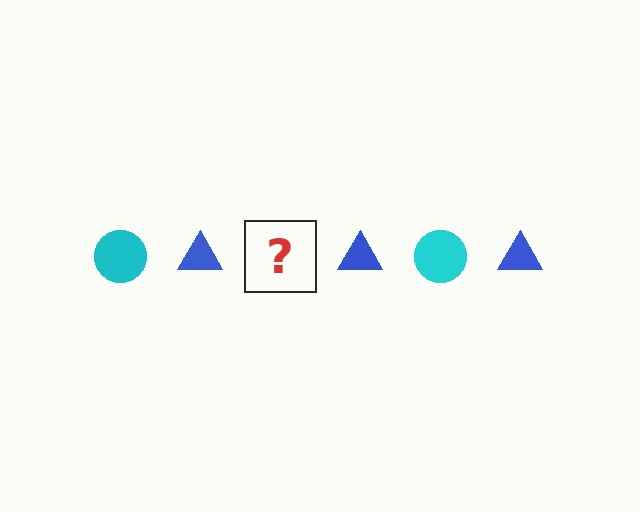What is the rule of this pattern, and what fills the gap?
The rule is that the pattern alternates between cyan circle and blue triangle. The gap should be filled with a cyan circle.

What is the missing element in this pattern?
The missing element is a cyan circle.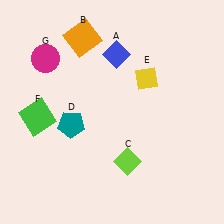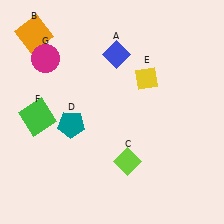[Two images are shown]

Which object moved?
The orange square (B) moved left.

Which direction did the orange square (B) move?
The orange square (B) moved left.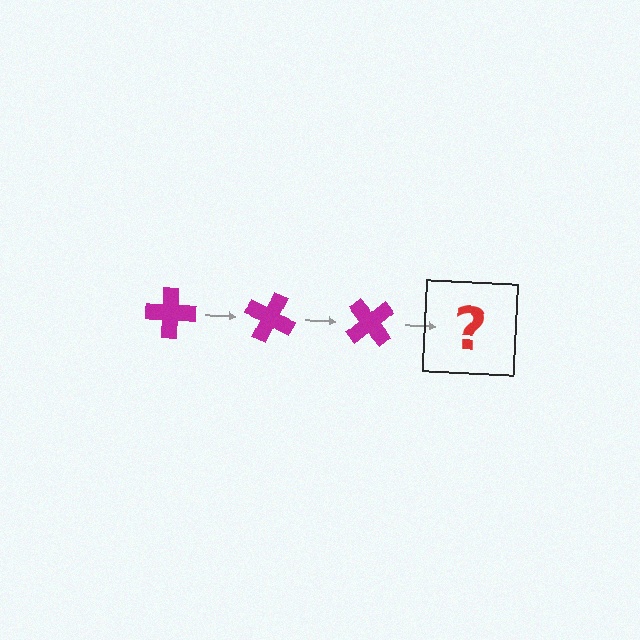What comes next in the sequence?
The next element should be a magenta cross rotated 75 degrees.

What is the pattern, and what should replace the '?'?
The pattern is that the cross rotates 25 degrees each step. The '?' should be a magenta cross rotated 75 degrees.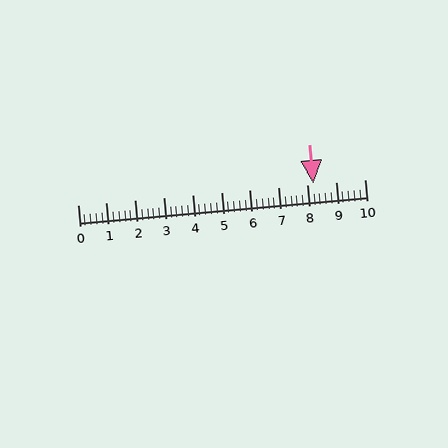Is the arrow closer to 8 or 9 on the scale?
The arrow is closer to 8.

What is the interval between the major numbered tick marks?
The major tick marks are spaced 1 units apart.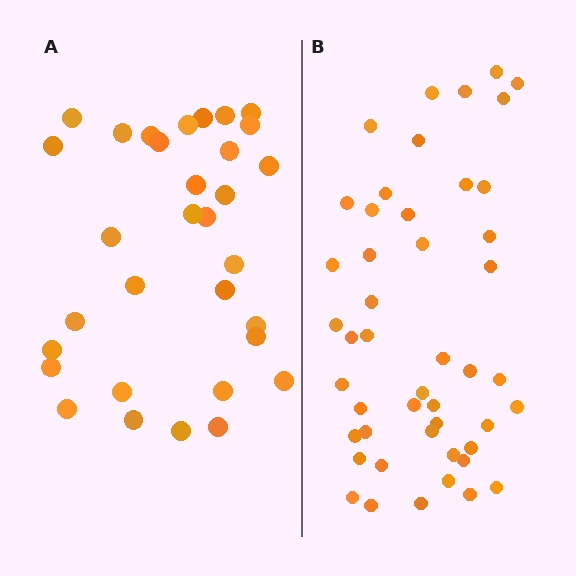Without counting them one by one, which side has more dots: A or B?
Region B (the right region) has more dots.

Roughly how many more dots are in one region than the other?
Region B has approximately 15 more dots than region A.